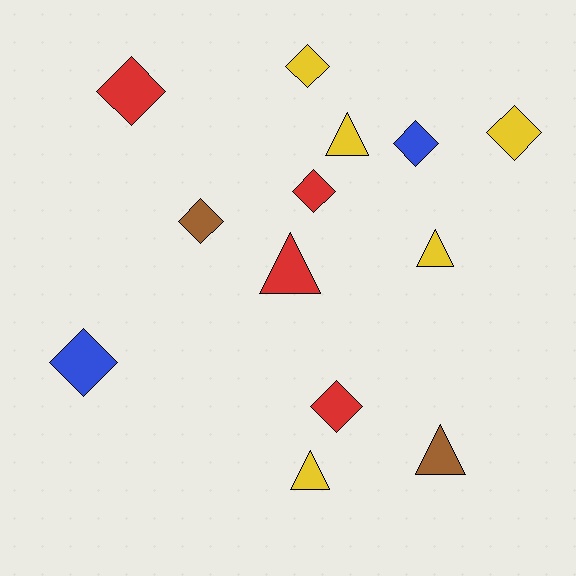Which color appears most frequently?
Yellow, with 5 objects.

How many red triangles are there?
There is 1 red triangle.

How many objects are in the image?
There are 13 objects.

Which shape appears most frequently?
Diamond, with 8 objects.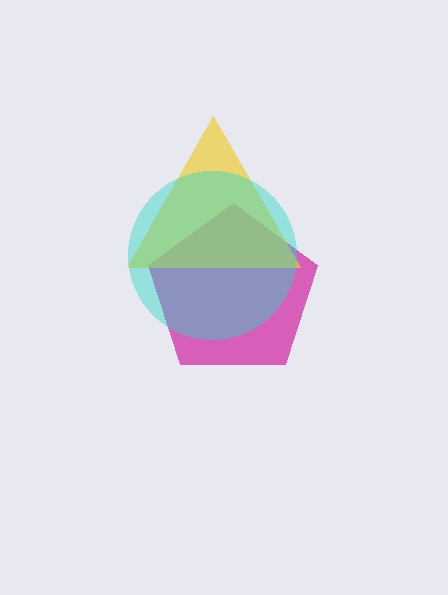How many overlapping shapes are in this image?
There are 3 overlapping shapes in the image.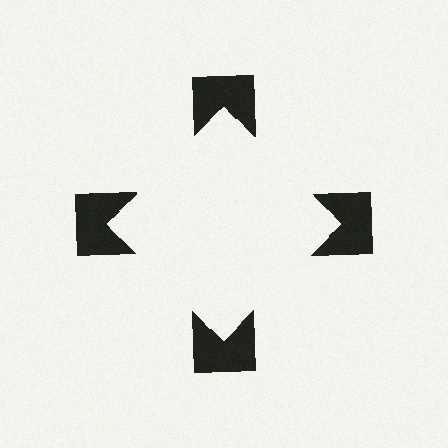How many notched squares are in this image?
There are 4 — one at each vertex of the illusory square.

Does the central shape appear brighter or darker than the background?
It typically appears slightly brighter than the background, even though no actual brightness change is drawn.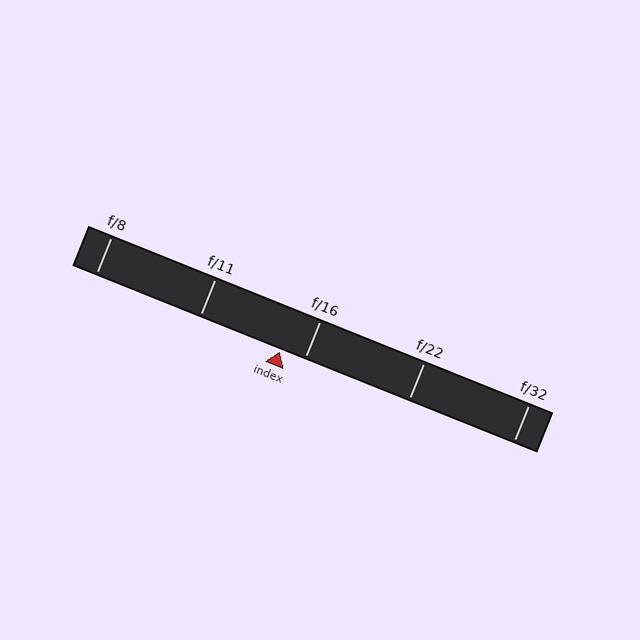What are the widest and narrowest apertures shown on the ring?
The widest aperture shown is f/8 and the narrowest is f/32.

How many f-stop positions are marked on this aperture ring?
There are 5 f-stop positions marked.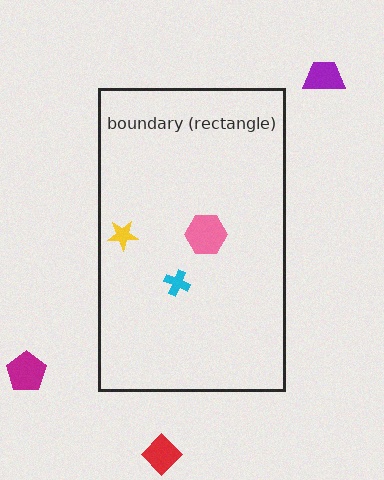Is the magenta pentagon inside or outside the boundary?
Outside.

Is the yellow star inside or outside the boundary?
Inside.